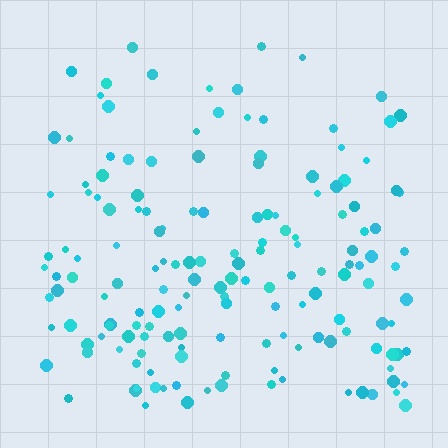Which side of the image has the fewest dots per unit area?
The top.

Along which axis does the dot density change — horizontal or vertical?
Vertical.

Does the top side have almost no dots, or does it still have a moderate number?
Still a moderate number, just noticeably fewer than the bottom.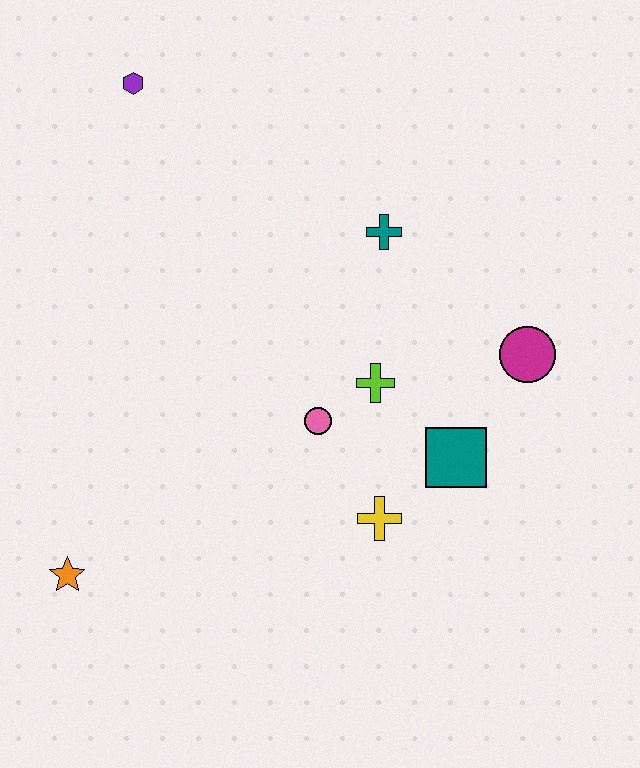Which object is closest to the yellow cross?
The teal square is closest to the yellow cross.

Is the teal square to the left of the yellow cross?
No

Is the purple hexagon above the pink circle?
Yes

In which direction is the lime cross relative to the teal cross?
The lime cross is below the teal cross.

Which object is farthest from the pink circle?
The purple hexagon is farthest from the pink circle.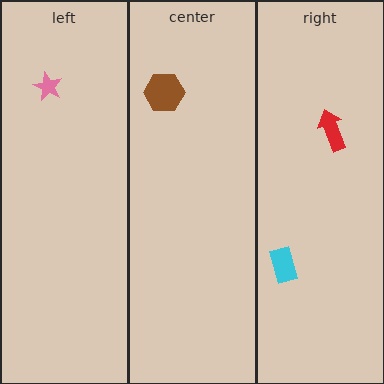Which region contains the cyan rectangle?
The right region.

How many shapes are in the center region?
1.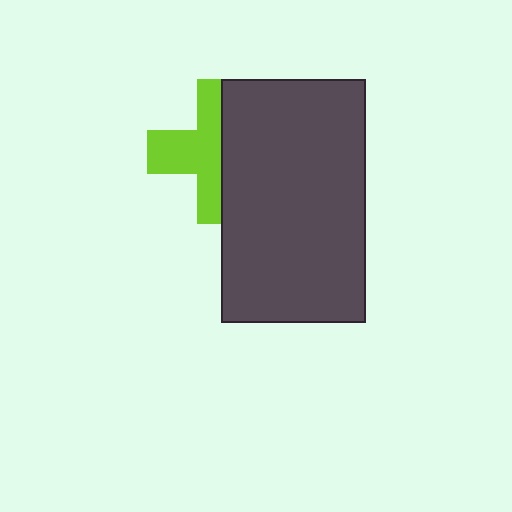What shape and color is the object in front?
The object in front is a dark gray rectangle.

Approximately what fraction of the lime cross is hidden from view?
Roughly 47% of the lime cross is hidden behind the dark gray rectangle.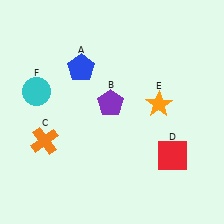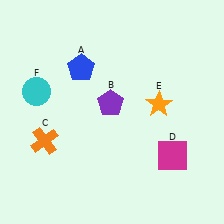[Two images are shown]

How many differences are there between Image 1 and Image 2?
There is 1 difference between the two images.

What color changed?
The square (D) changed from red in Image 1 to magenta in Image 2.